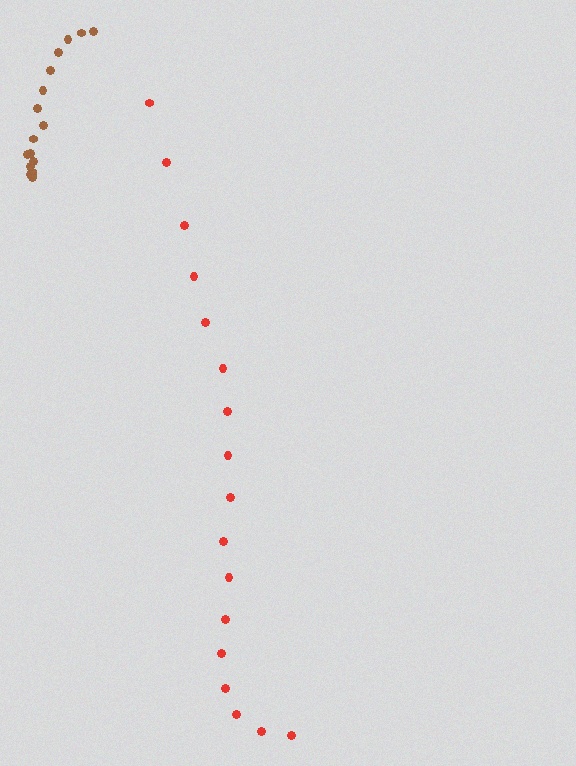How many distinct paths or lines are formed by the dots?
There are 2 distinct paths.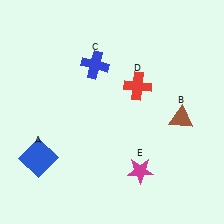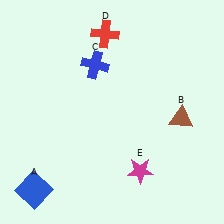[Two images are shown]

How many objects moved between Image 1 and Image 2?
2 objects moved between the two images.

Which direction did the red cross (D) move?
The red cross (D) moved up.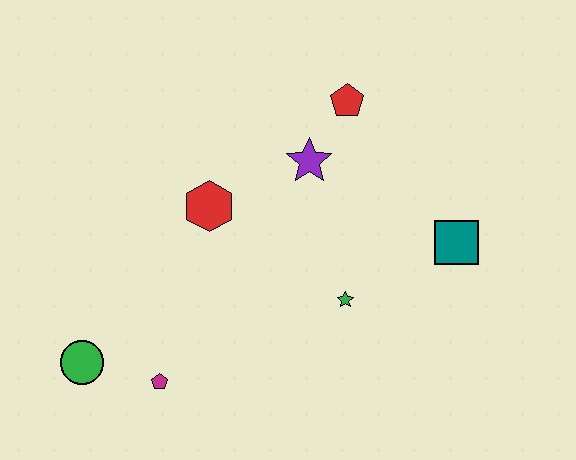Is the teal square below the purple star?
Yes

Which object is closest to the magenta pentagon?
The green circle is closest to the magenta pentagon.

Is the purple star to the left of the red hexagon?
No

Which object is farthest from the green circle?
The teal square is farthest from the green circle.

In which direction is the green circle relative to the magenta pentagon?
The green circle is to the left of the magenta pentagon.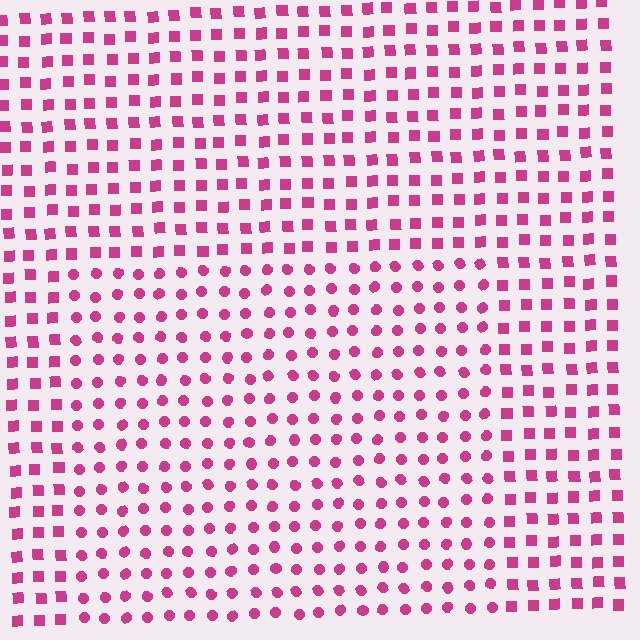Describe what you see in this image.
The image is filled with small magenta elements arranged in a uniform grid. A rectangle-shaped region contains circles, while the surrounding area contains squares. The boundary is defined purely by the change in element shape.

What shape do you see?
I see a rectangle.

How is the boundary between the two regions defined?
The boundary is defined by a change in element shape: circles inside vs. squares outside. All elements share the same color and spacing.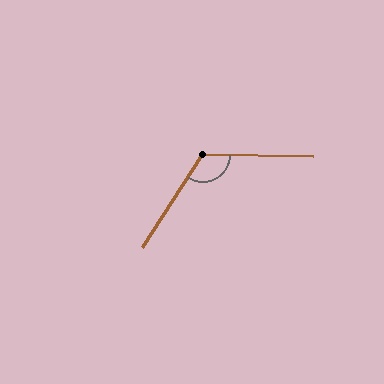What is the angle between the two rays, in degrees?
Approximately 122 degrees.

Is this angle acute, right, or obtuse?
It is obtuse.